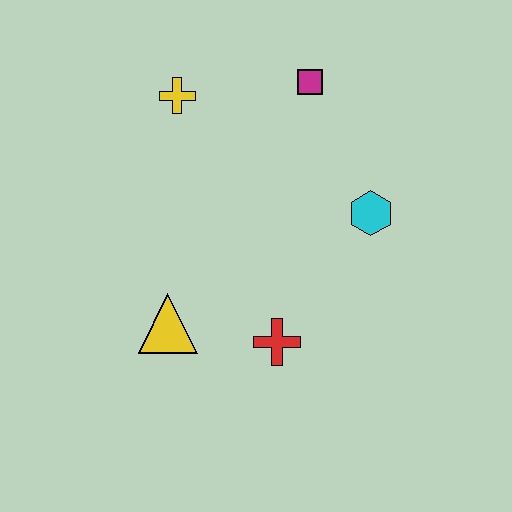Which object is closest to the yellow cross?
The magenta square is closest to the yellow cross.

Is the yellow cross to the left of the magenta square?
Yes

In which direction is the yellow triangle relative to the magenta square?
The yellow triangle is below the magenta square.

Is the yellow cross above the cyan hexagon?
Yes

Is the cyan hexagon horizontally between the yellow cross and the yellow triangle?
No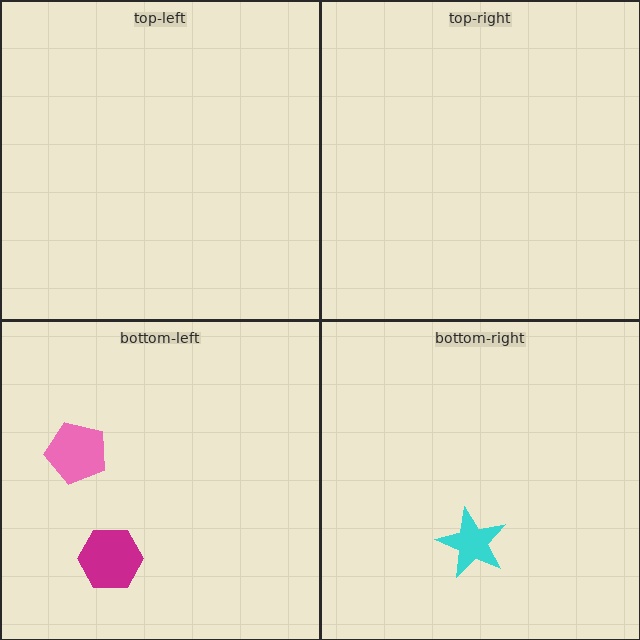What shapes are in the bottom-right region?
The cyan star.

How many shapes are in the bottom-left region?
2.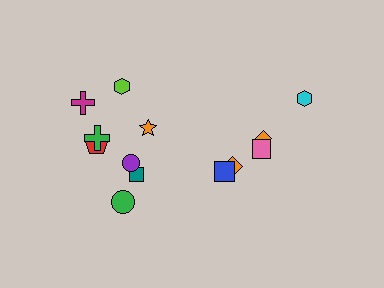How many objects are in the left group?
There are 8 objects.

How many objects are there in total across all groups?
There are 13 objects.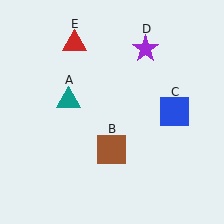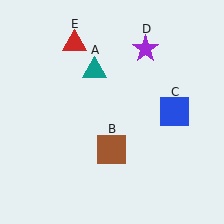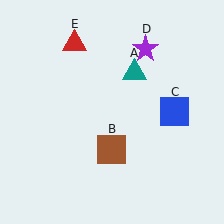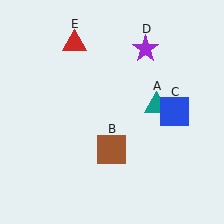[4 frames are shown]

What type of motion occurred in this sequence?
The teal triangle (object A) rotated clockwise around the center of the scene.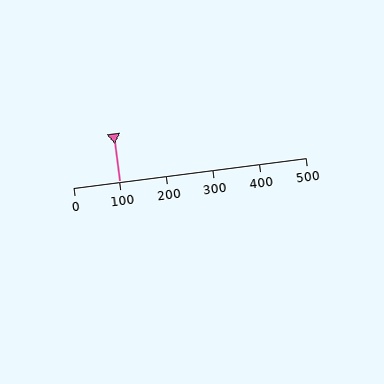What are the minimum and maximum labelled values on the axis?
The axis runs from 0 to 500.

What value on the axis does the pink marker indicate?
The marker indicates approximately 100.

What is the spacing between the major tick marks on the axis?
The major ticks are spaced 100 apart.